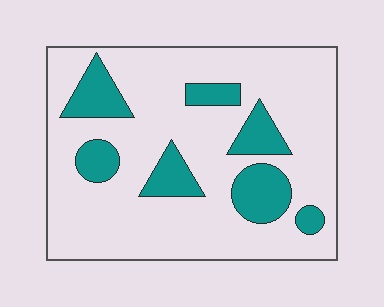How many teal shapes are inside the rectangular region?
7.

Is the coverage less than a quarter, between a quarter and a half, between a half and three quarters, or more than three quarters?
Less than a quarter.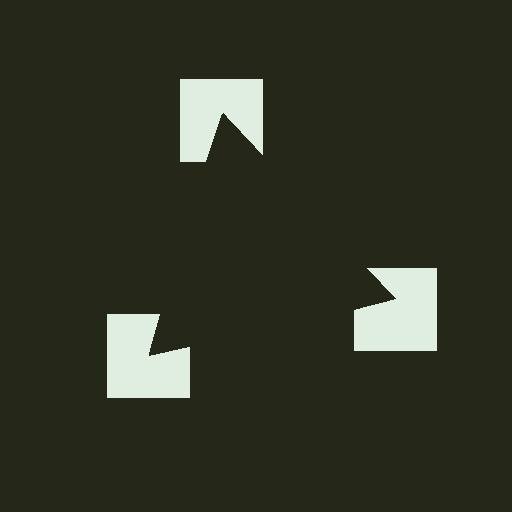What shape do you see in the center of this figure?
An illusory triangle — its edges are inferred from the aligned wedge cuts in the notched squares, not physically drawn.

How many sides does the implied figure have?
3 sides.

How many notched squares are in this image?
There are 3 — one at each vertex of the illusory triangle.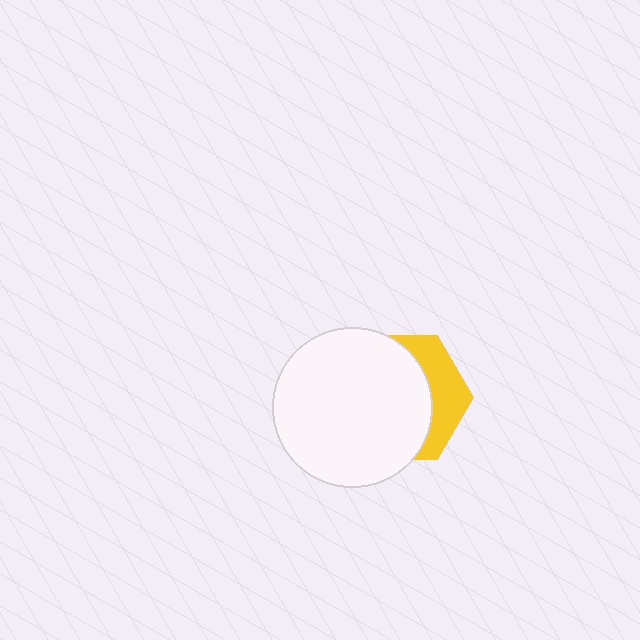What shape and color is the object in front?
The object in front is a white circle.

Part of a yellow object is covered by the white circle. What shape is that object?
It is a hexagon.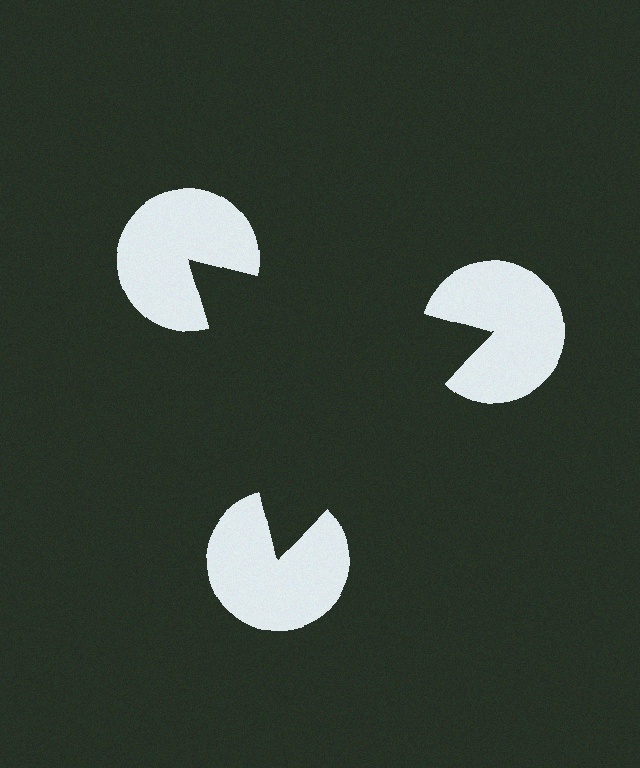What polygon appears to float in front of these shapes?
An illusory triangle — its edges are inferred from the aligned wedge cuts in the pac-man discs, not physically drawn.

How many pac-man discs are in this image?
There are 3 — one at each vertex of the illusory triangle.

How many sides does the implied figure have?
3 sides.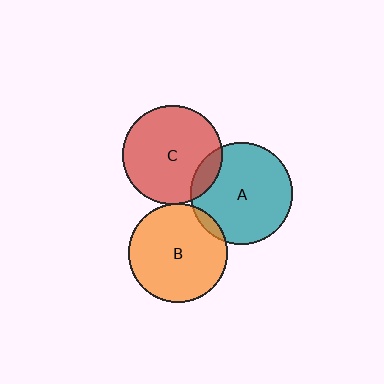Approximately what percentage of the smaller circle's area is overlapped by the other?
Approximately 5%.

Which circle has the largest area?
Circle A (teal).